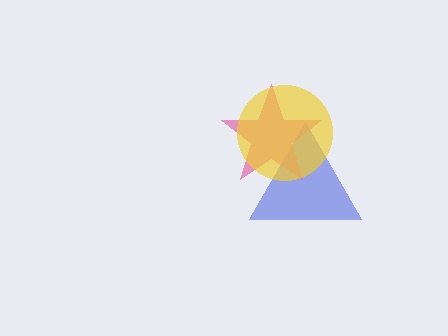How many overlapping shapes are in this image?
There are 3 overlapping shapes in the image.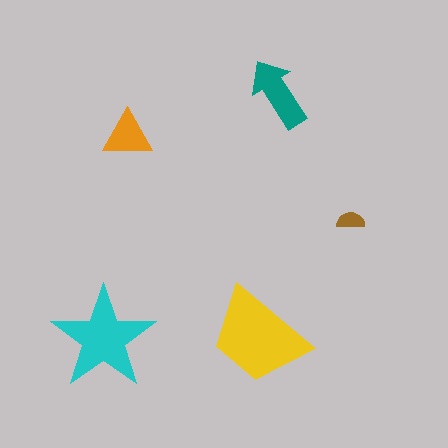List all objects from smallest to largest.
The brown semicircle, the orange triangle, the teal arrow, the cyan star, the yellow trapezoid.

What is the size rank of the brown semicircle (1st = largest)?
5th.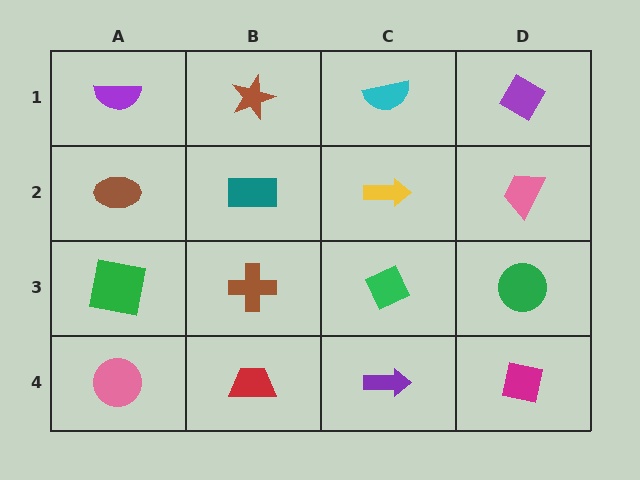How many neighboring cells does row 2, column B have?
4.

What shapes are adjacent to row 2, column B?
A brown star (row 1, column B), a brown cross (row 3, column B), a brown ellipse (row 2, column A), a yellow arrow (row 2, column C).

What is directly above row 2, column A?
A purple semicircle.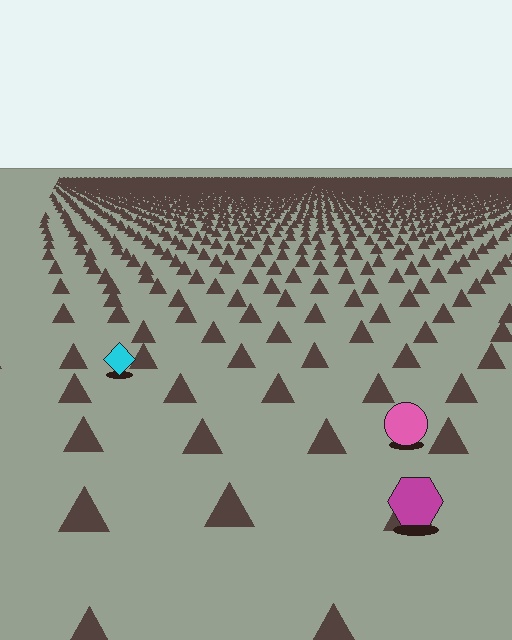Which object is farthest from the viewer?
The cyan diamond is farthest from the viewer. It appears smaller and the ground texture around it is denser.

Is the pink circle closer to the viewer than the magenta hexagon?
No. The magenta hexagon is closer — you can tell from the texture gradient: the ground texture is coarser near it.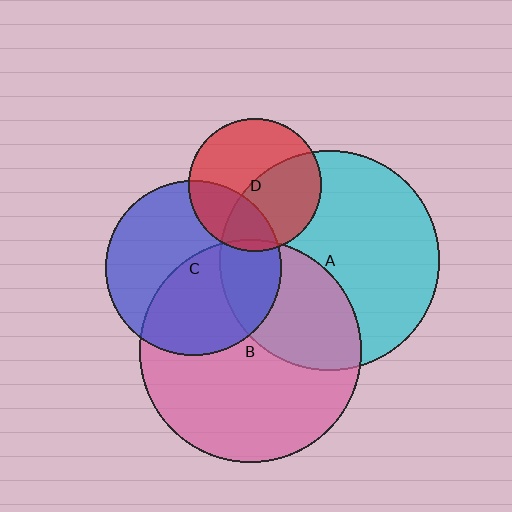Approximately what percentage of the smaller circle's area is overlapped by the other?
Approximately 50%.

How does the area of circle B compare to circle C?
Approximately 1.6 times.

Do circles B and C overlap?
Yes.